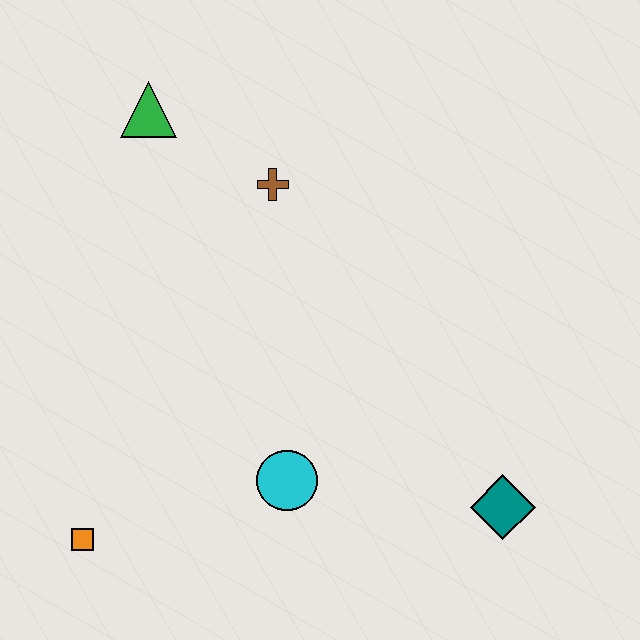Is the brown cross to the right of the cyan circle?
No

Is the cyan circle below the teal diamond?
No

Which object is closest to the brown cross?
The green triangle is closest to the brown cross.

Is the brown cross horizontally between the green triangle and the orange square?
No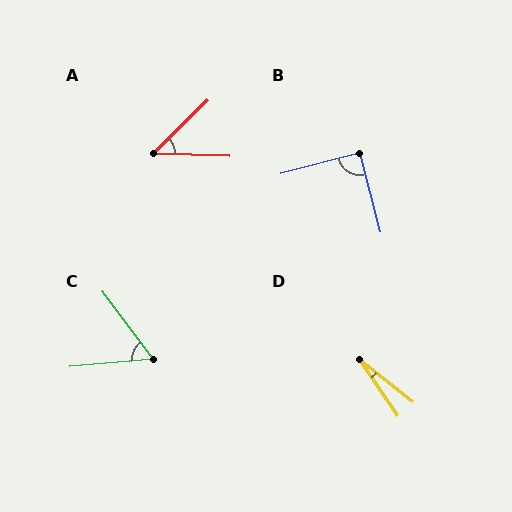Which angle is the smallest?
D, at approximately 18 degrees.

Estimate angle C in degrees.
Approximately 58 degrees.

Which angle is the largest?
B, at approximately 90 degrees.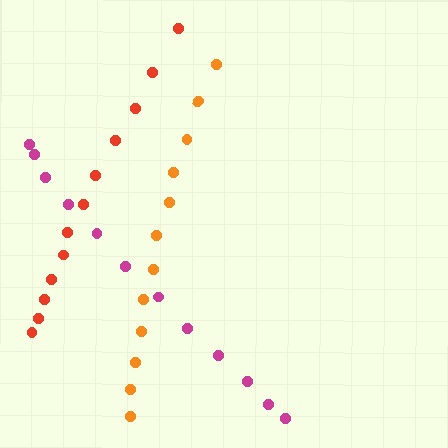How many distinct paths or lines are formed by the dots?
There are 3 distinct paths.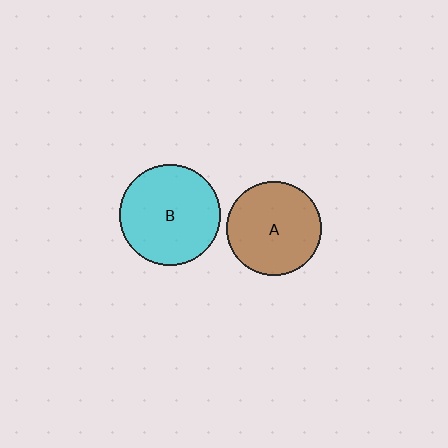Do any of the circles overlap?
No, none of the circles overlap.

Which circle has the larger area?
Circle B (cyan).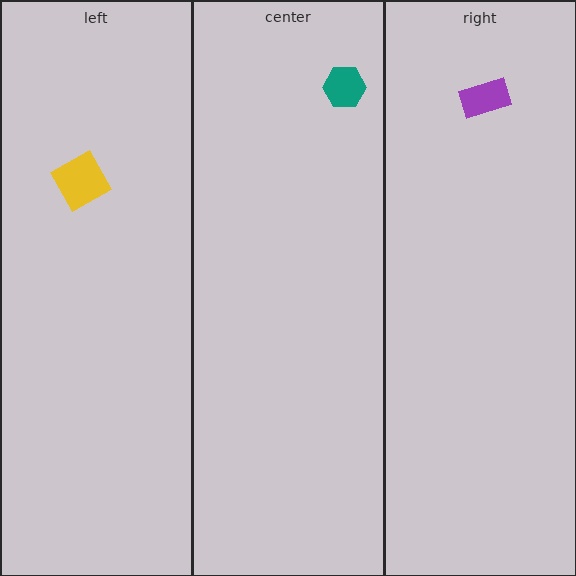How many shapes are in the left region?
1.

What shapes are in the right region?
The purple rectangle.